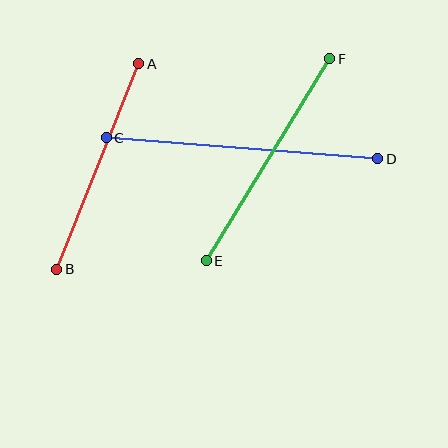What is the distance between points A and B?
The distance is approximately 222 pixels.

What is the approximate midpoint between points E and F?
The midpoint is at approximately (268, 160) pixels.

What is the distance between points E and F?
The distance is approximately 236 pixels.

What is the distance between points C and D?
The distance is approximately 272 pixels.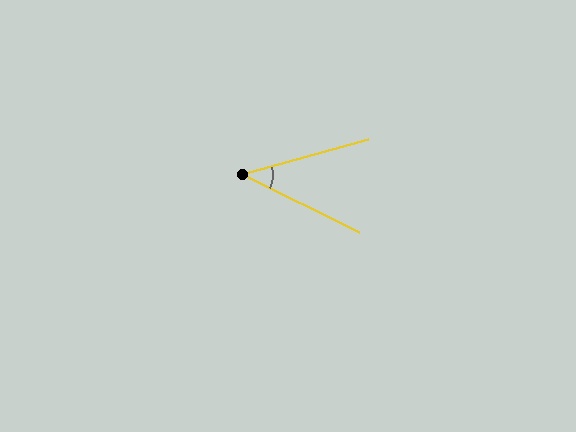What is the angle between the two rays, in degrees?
Approximately 42 degrees.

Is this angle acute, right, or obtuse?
It is acute.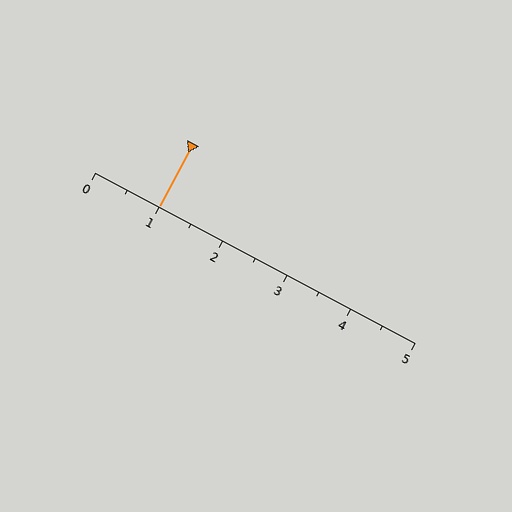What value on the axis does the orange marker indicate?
The marker indicates approximately 1.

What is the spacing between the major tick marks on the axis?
The major ticks are spaced 1 apart.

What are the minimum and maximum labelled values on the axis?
The axis runs from 0 to 5.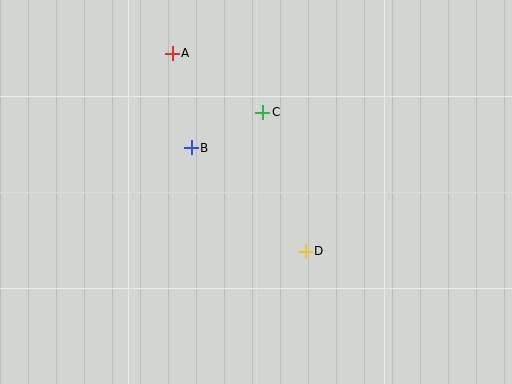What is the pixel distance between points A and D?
The distance between A and D is 239 pixels.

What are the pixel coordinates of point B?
Point B is at (191, 148).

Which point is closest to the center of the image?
Point D at (305, 251) is closest to the center.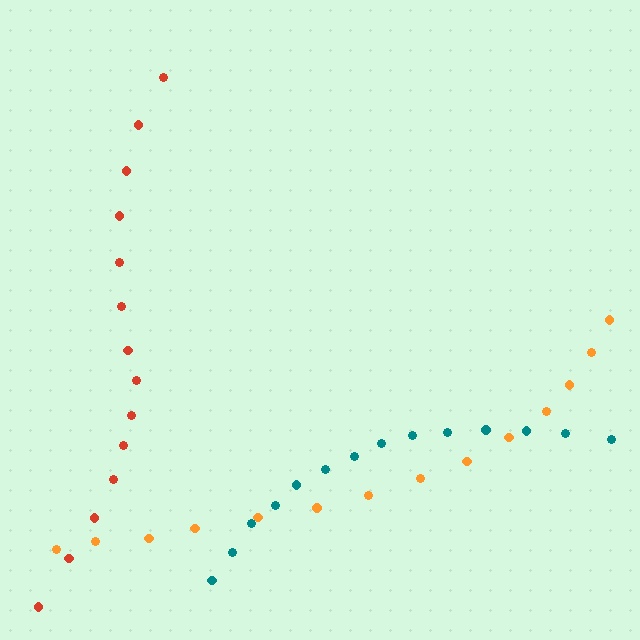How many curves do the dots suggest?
There are 3 distinct paths.